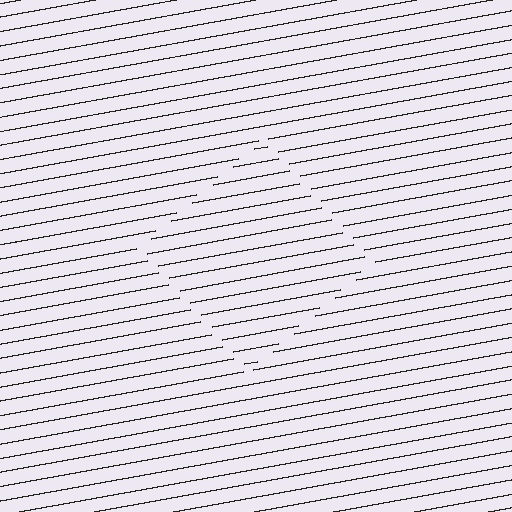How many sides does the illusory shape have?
4 sides — the line-ends trace a square.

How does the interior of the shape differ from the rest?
The interior of the shape contains the same grating, shifted by half a period — the contour is defined by the phase discontinuity where line-ends from the inner and outer gratings abut.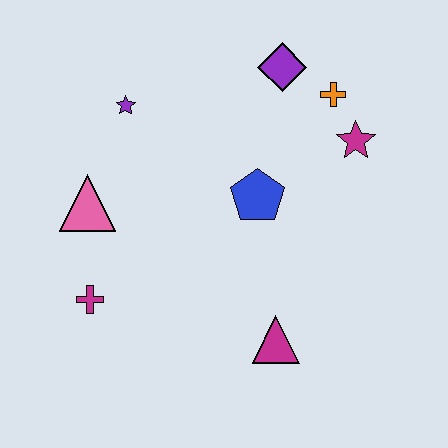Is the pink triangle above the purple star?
No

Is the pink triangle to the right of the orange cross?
No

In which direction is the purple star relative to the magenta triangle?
The purple star is above the magenta triangle.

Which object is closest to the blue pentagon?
The magenta star is closest to the blue pentagon.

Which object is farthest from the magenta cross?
The orange cross is farthest from the magenta cross.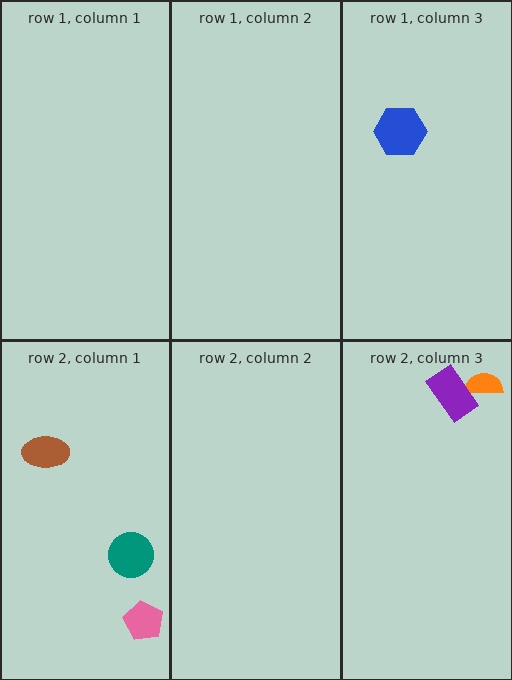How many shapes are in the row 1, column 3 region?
1.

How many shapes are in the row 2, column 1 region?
3.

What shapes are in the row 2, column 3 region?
The orange semicircle, the purple rectangle.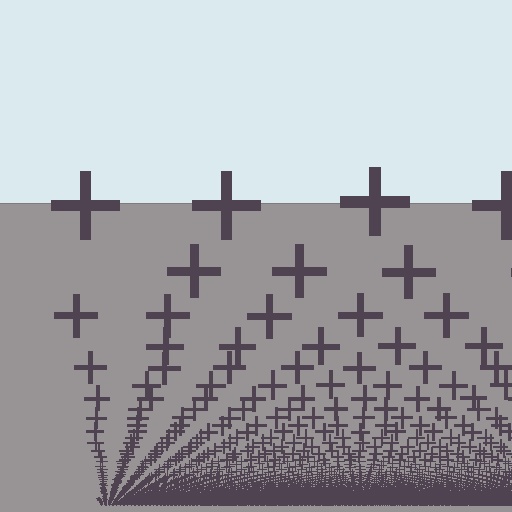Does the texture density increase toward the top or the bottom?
Density increases toward the bottom.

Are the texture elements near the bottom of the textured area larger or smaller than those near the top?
Smaller. The gradient is inverted — elements near the bottom are smaller and denser.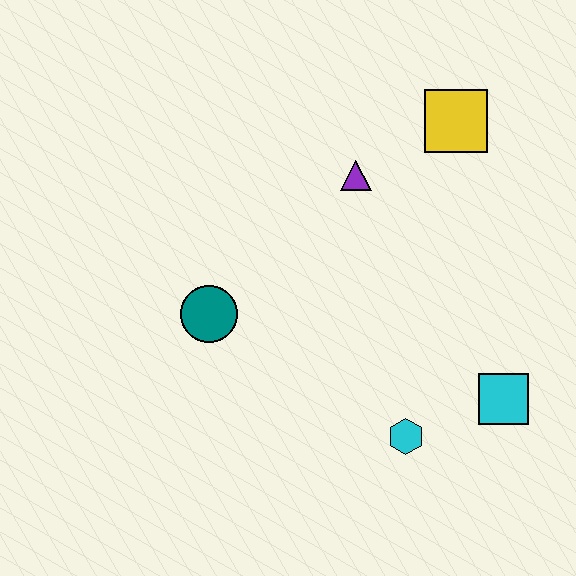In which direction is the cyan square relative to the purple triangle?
The cyan square is below the purple triangle.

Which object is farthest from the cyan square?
The teal circle is farthest from the cyan square.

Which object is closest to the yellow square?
The purple triangle is closest to the yellow square.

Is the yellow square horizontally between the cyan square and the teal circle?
Yes